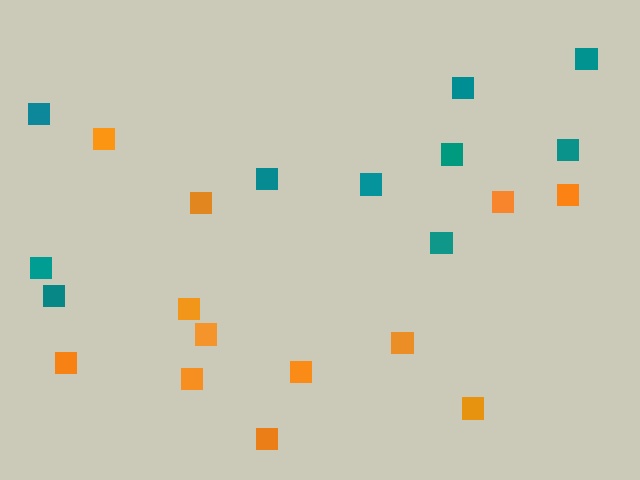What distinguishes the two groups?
There are 2 groups: one group of teal squares (10) and one group of orange squares (12).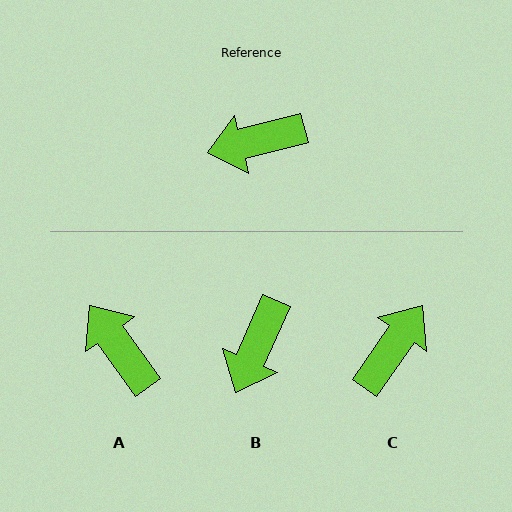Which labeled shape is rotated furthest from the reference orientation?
C, about 139 degrees away.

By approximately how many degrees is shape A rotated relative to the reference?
Approximately 69 degrees clockwise.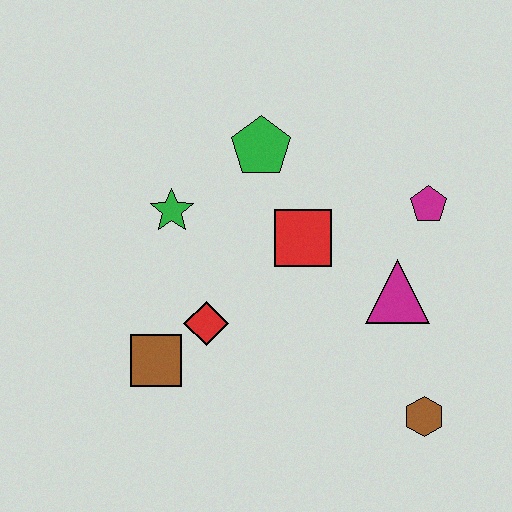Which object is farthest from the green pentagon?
The brown hexagon is farthest from the green pentagon.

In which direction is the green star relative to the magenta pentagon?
The green star is to the left of the magenta pentagon.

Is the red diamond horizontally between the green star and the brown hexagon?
Yes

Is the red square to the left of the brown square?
No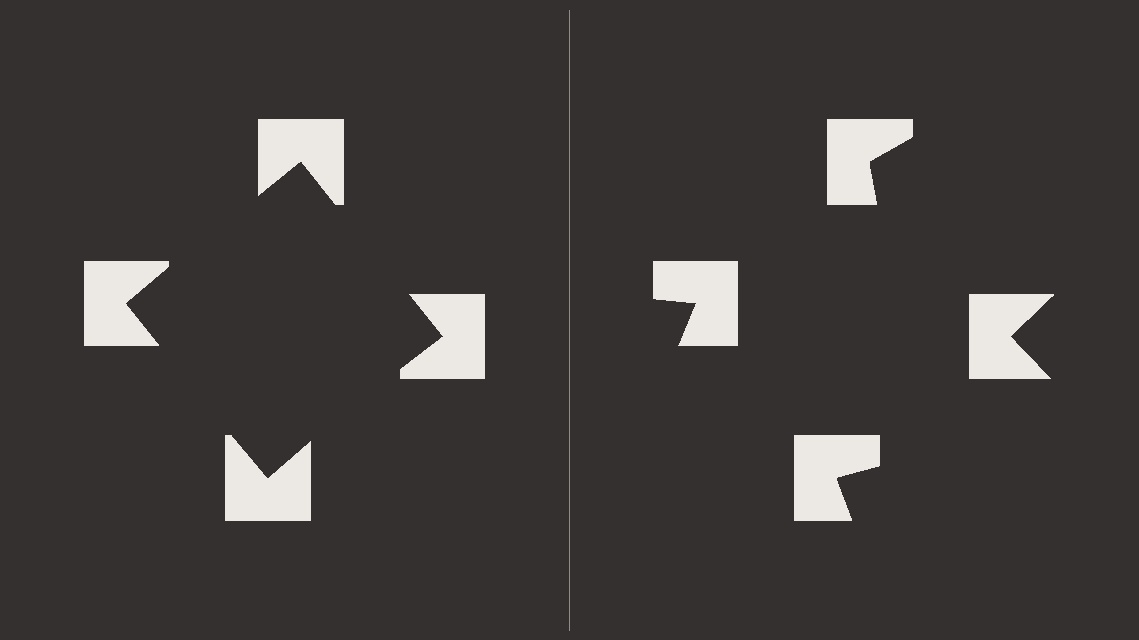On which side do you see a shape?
An illusory square appears on the left side. On the right side the wedge cuts are rotated, so no coherent shape forms.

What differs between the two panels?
The notched squares are positioned identically on both sides; only the wedge orientations differ. On the left they align to a square; on the right they are misaligned.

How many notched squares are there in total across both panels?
8 — 4 on each side.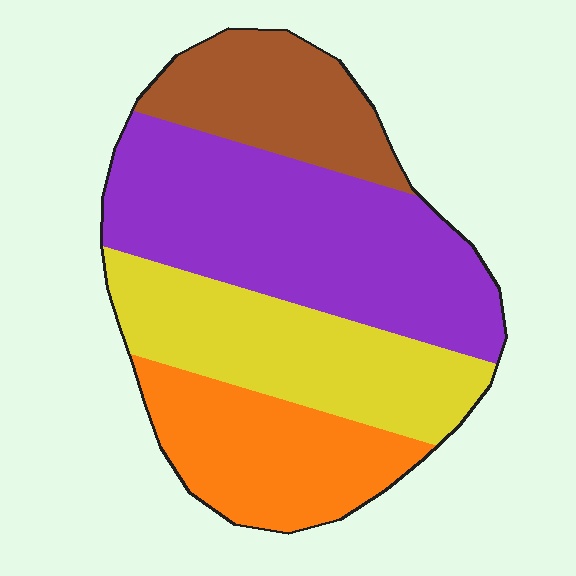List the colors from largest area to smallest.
From largest to smallest: purple, yellow, orange, brown.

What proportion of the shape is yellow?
Yellow takes up between a sixth and a third of the shape.